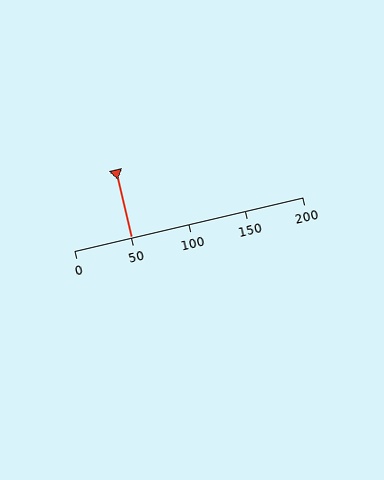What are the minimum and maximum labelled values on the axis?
The axis runs from 0 to 200.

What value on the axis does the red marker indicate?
The marker indicates approximately 50.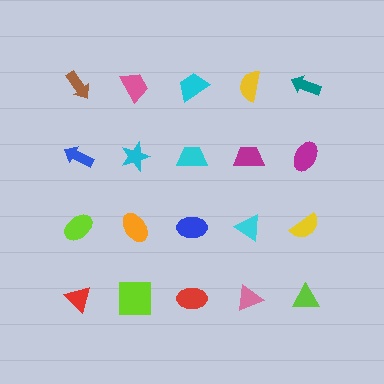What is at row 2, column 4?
A magenta trapezoid.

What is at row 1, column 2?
A pink trapezoid.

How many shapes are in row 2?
5 shapes.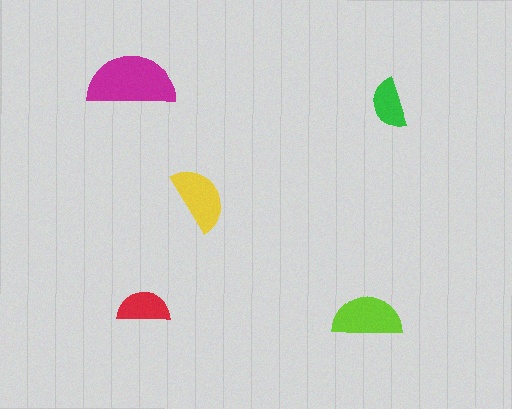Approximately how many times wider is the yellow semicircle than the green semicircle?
About 1.5 times wider.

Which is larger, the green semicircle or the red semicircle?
The red one.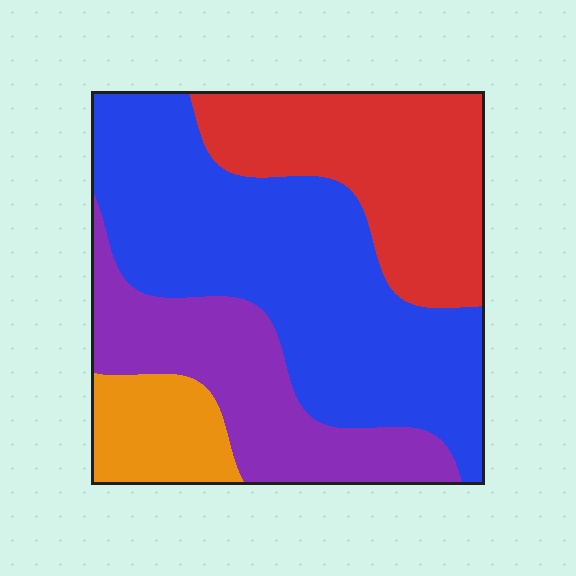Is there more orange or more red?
Red.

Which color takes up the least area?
Orange, at roughly 10%.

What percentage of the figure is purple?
Purple takes up about one fifth (1/5) of the figure.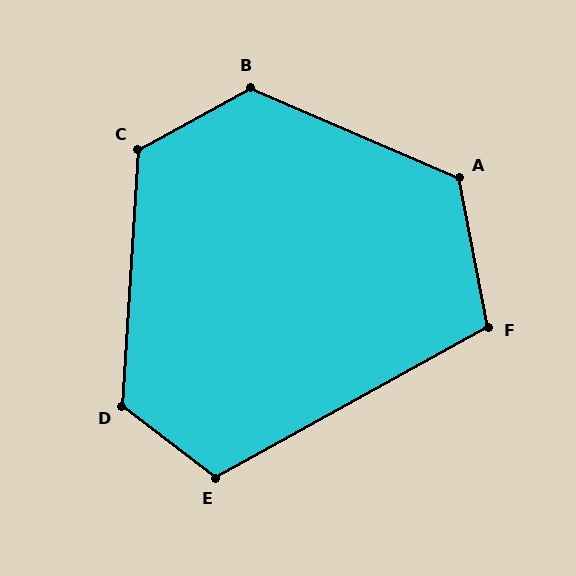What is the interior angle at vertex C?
Approximately 123 degrees (obtuse).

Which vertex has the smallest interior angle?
F, at approximately 108 degrees.